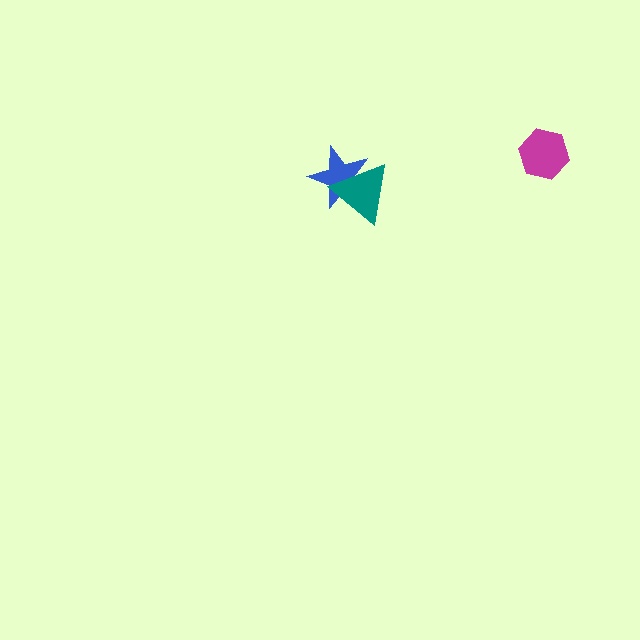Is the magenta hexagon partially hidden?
No, no other shape covers it.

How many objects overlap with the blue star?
1 object overlaps with the blue star.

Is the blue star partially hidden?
Yes, it is partially covered by another shape.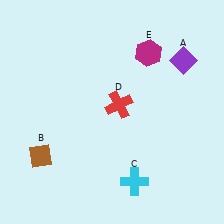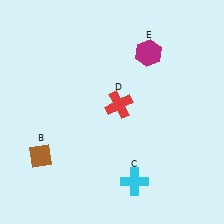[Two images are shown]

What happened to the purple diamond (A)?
The purple diamond (A) was removed in Image 2. It was in the top-right area of Image 1.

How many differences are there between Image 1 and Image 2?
There is 1 difference between the two images.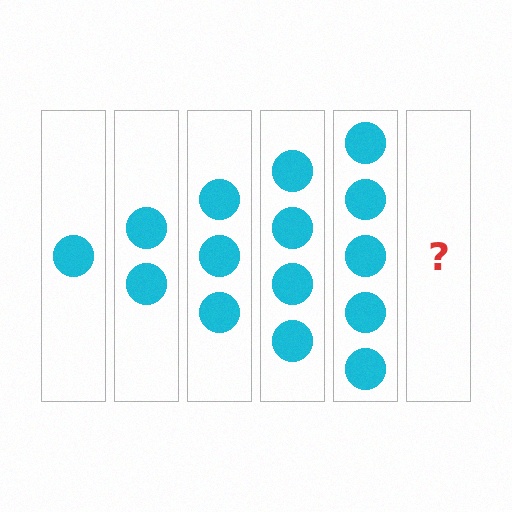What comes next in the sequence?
The next element should be 6 circles.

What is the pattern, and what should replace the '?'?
The pattern is that each step adds one more circle. The '?' should be 6 circles.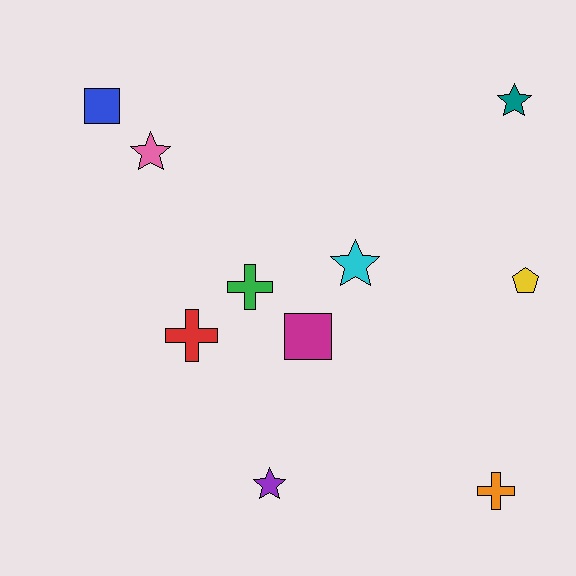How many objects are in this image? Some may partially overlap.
There are 10 objects.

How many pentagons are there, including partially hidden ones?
There is 1 pentagon.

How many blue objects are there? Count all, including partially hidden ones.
There is 1 blue object.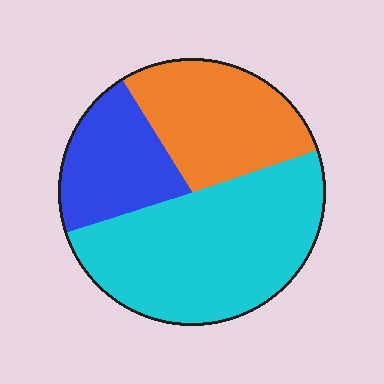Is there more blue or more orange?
Orange.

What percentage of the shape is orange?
Orange takes up between a sixth and a third of the shape.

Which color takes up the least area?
Blue, at roughly 20%.